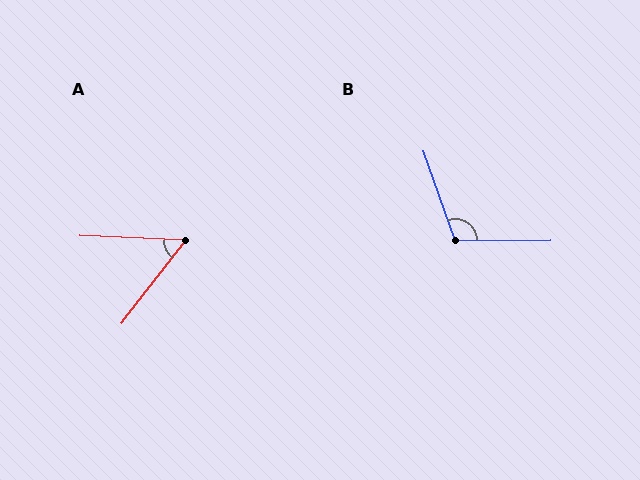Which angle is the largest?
B, at approximately 109 degrees.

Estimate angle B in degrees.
Approximately 109 degrees.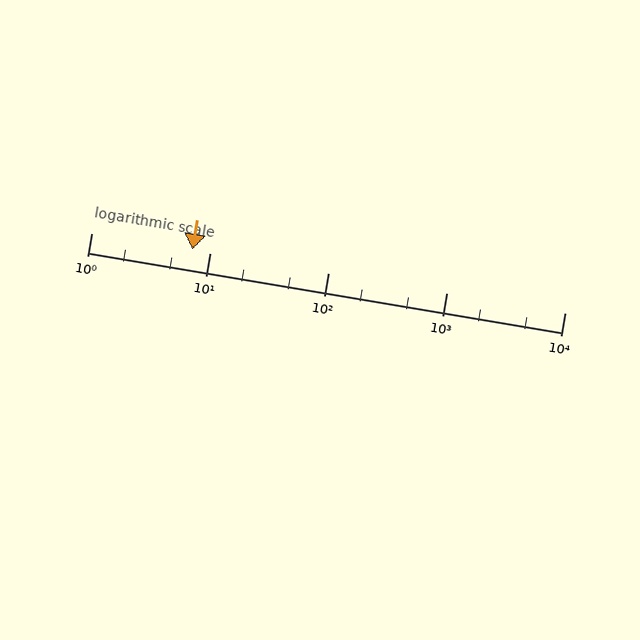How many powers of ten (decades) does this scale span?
The scale spans 4 decades, from 1 to 10000.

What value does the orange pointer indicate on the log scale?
The pointer indicates approximately 7.2.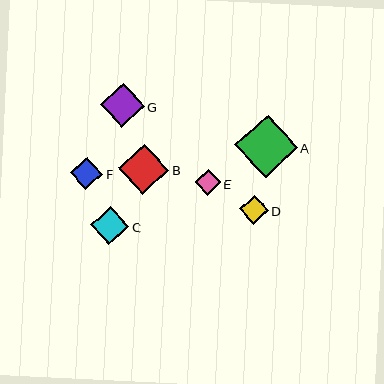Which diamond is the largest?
Diamond A is the largest with a size of approximately 63 pixels.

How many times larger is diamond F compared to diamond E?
Diamond F is approximately 1.2 times the size of diamond E.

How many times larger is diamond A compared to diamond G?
Diamond A is approximately 1.4 times the size of diamond G.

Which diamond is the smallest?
Diamond E is the smallest with a size of approximately 26 pixels.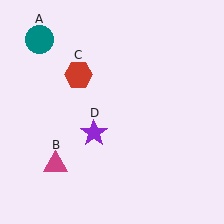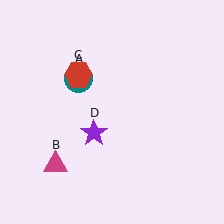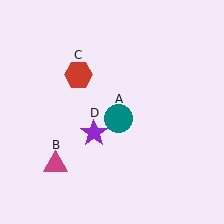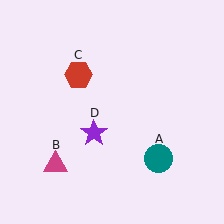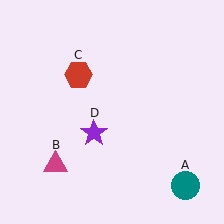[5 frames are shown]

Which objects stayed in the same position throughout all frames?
Magenta triangle (object B) and red hexagon (object C) and purple star (object D) remained stationary.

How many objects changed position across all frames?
1 object changed position: teal circle (object A).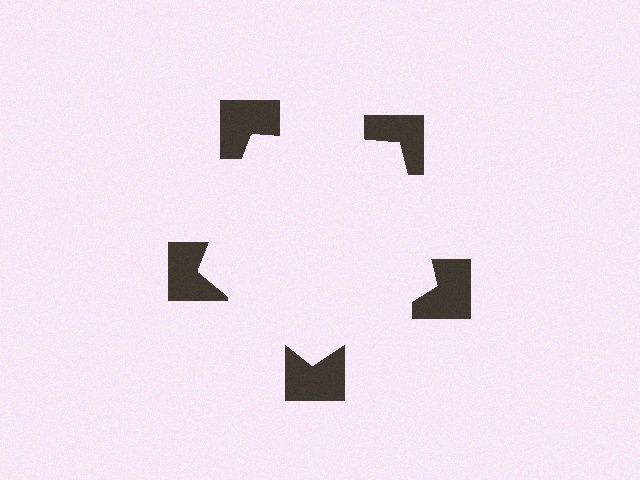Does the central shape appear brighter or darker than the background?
It typically appears slightly brighter than the background, even though no actual brightness change is drawn.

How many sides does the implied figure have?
5 sides.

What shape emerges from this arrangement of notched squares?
An illusory pentagon — its edges are inferred from the aligned wedge cuts in the notched squares, not physically drawn.